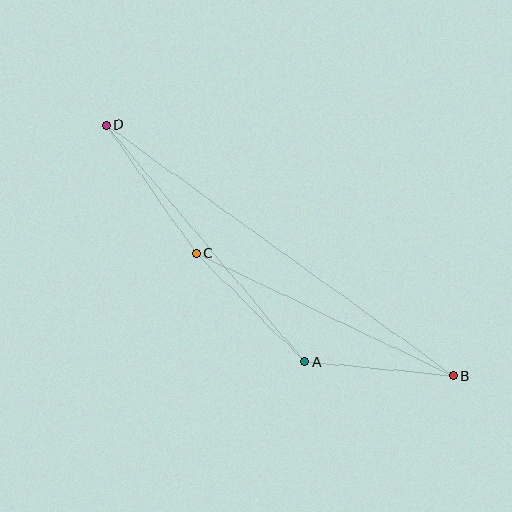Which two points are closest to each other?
Points A and B are closest to each other.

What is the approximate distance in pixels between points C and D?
The distance between C and D is approximately 157 pixels.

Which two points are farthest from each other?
Points B and D are farthest from each other.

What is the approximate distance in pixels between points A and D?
The distance between A and D is approximately 309 pixels.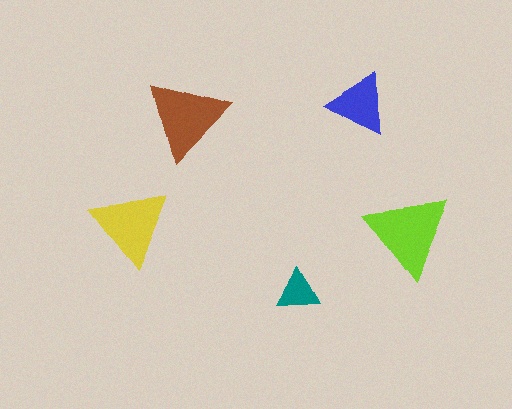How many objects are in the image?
There are 5 objects in the image.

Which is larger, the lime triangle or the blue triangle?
The lime one.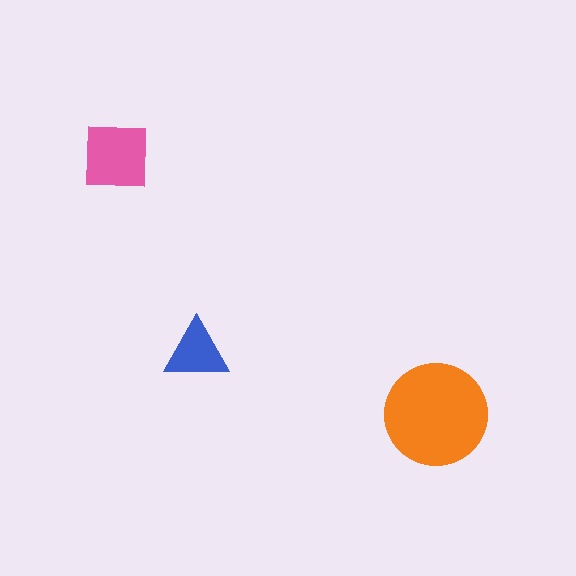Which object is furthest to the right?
The orange circle is rightmost.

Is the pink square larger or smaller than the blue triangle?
Larger.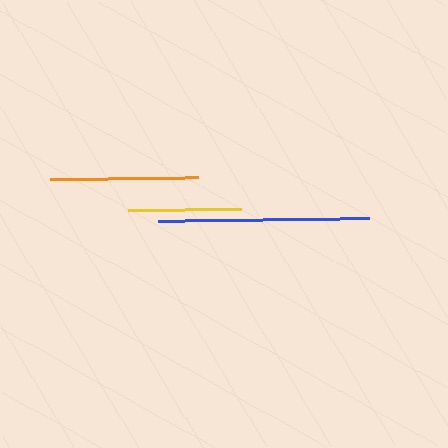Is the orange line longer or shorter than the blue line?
The blue line is longer than the orange line.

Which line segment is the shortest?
The yellow line is the shortest at approximately 113 pixels.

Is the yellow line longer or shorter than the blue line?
The blue line is longer than the yellow line.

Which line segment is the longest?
The blue line is the longest at approximately 211 pixels.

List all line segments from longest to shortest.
From longest to shortest: blue, orange, yellow.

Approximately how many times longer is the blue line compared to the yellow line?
The blue line is approximately 1.9 times the length of the yellow line.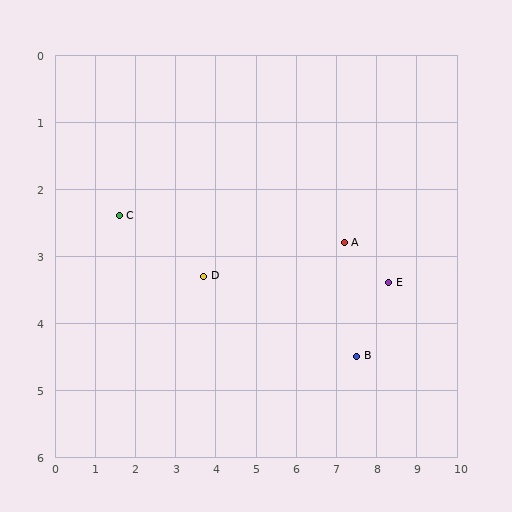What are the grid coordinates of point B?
Point B is at approximately (7.5, 4.5).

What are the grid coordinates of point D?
Point D is at approximately (3.7, 3.3).